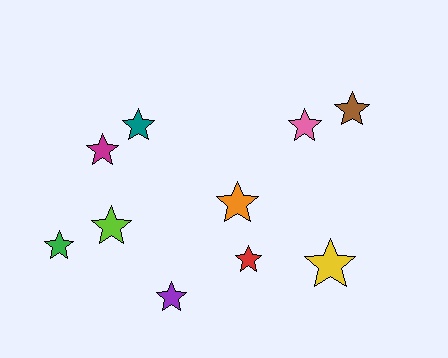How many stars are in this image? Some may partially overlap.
There are 10 stars.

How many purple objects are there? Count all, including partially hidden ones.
There is 1 purple object.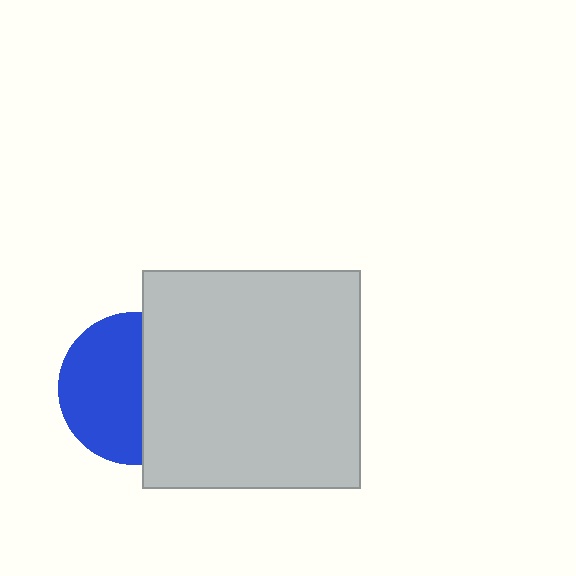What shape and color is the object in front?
The object in front is a light gray square.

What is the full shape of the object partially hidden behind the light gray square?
The partially hidden object is a blue circle.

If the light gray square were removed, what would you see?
You would see the complete blue circle.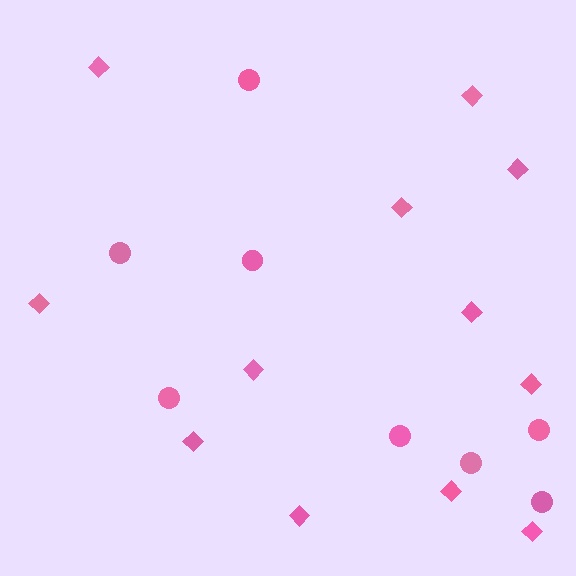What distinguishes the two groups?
There are 2 groups: one group of diamonds (12) and one group of circles (8).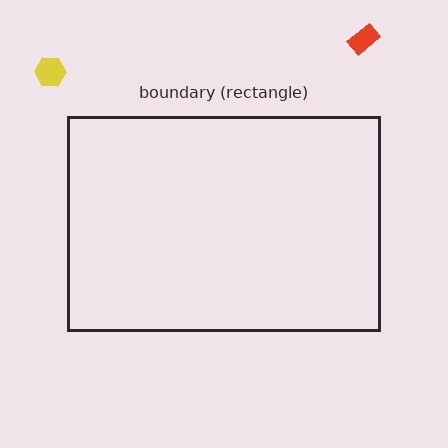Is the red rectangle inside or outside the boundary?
Outside.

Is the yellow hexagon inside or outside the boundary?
Outside.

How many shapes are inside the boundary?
0 inside, 2 outside.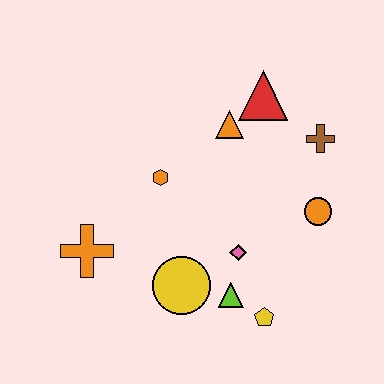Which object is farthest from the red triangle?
The orange cross is farthest from the red triangle.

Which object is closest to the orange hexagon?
The orange triangle is closest to the orange hexagon.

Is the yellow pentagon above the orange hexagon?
No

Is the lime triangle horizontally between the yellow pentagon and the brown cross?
No